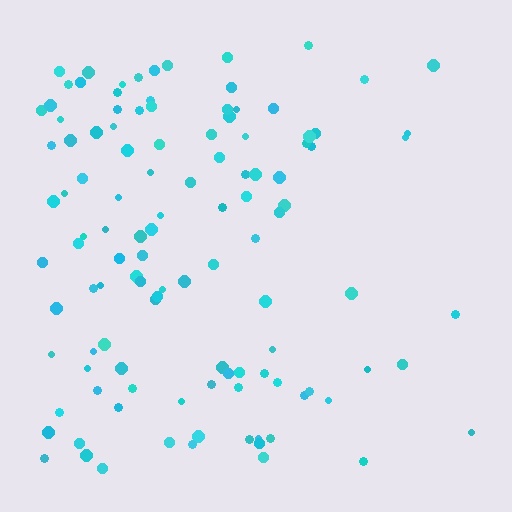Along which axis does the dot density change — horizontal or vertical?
Horizontal.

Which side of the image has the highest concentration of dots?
The left.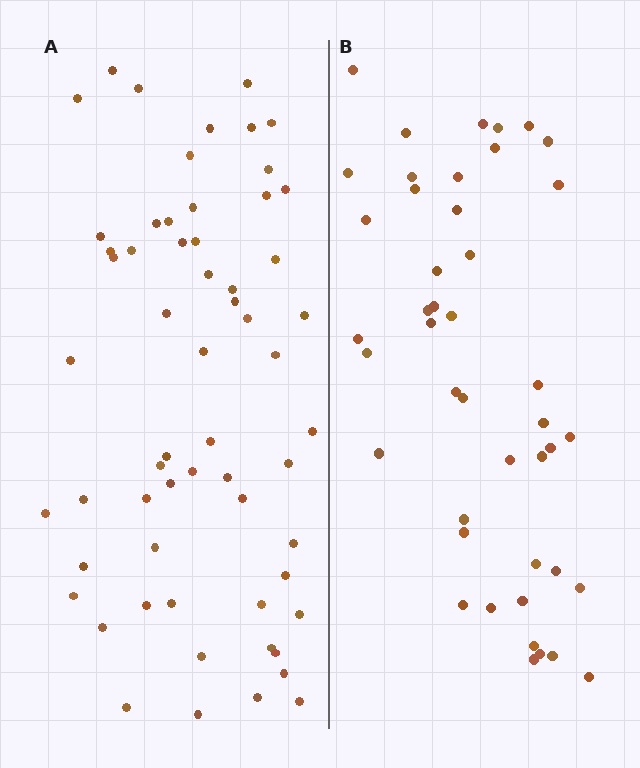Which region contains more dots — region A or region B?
Region A (the left region) has more dots.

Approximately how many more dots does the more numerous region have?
Region A has approximately 15 more dots than region B.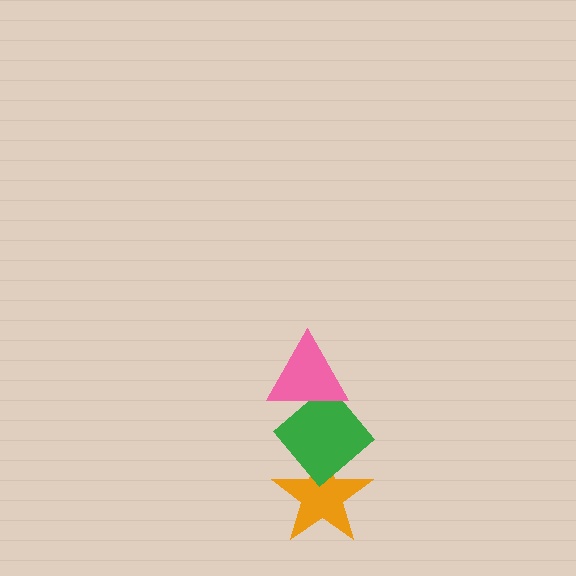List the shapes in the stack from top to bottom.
From top to bottom: the pink triangle, the green diamond, the orange star.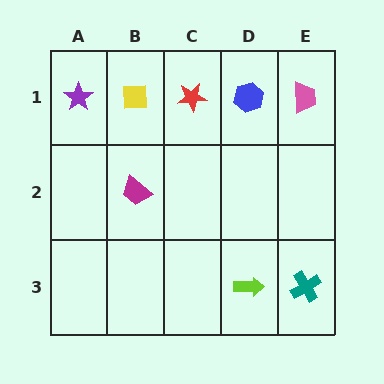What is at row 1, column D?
A blue hexagon.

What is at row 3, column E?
A teal cross.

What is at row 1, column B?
A yellow square.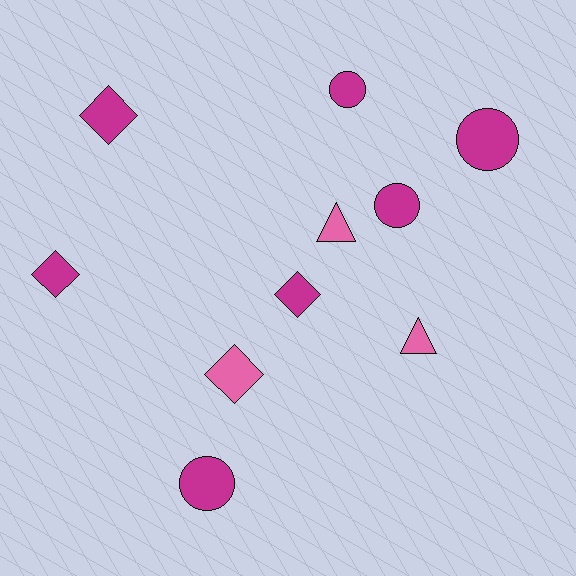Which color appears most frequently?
Magenta, with 7 objects.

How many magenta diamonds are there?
There are 3 magenta diamonds.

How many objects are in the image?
There are 10 objects.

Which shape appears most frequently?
Circle, with 4 objects.